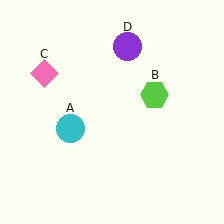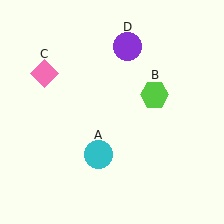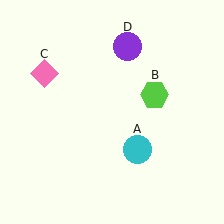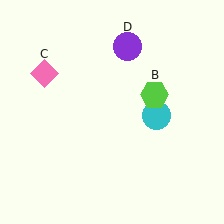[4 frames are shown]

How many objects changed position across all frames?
1 object changed position: cyan circle (object A).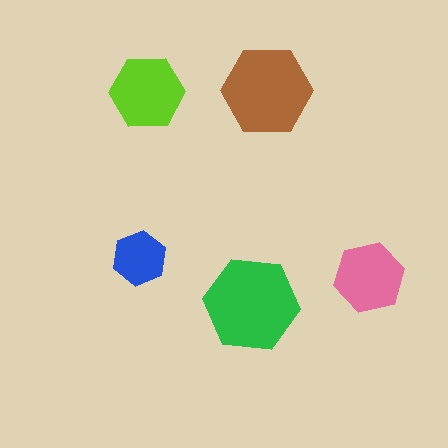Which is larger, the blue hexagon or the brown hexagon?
The brown one.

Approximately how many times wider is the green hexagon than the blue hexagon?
About 2 times wider.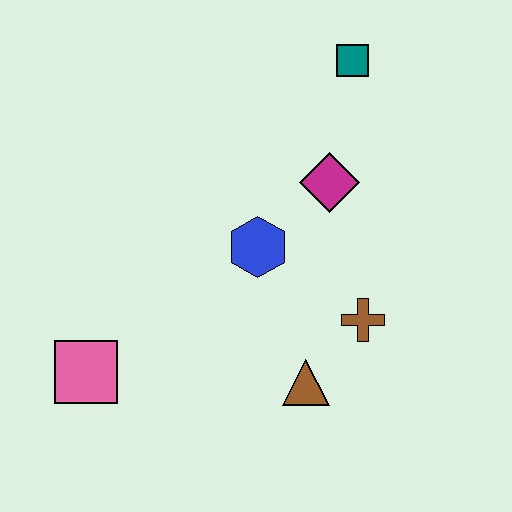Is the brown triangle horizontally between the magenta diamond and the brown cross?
No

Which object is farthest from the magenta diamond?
The pink square is farthest from the magenta diamond.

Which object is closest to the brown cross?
The brown triangle is closest to the brown cross.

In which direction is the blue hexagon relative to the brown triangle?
The blue hexagon is above the brown triangle.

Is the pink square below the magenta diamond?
Yes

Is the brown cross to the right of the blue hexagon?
Yes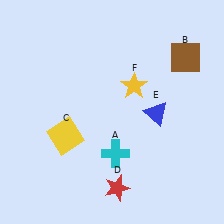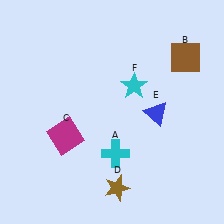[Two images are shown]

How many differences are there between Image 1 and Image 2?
There are 3 differences between the two images.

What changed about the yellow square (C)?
In Image 1, C is yellow. In Image 2, it changed to magenta.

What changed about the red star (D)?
In Image 1, D is red. In Image 2, it changed to brown.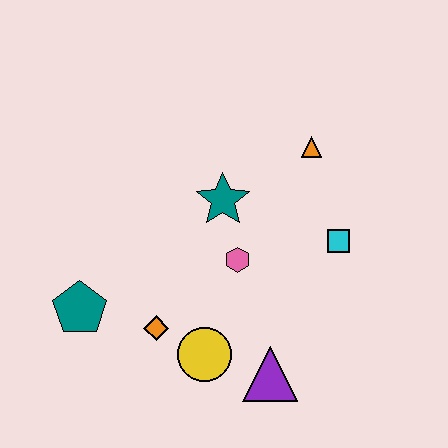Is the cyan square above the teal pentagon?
Yes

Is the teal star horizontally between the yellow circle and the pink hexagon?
Yes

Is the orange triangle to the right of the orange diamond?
Yes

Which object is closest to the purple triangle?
The yellow circle is closest to the purple triangle.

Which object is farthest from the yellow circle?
The orange triangle is farthest from the yellow circle.